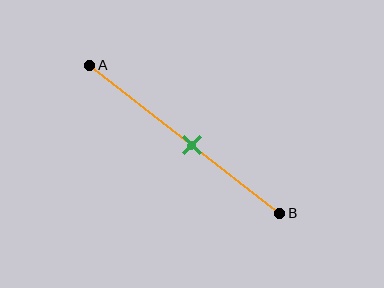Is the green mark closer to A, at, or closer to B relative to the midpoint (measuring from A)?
The green mark is closer to point B than the midpoint of segment AB.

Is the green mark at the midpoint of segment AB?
No, the mark is at about 55% from A, not at the 50% midpoint.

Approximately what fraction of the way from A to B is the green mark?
The green mark is approximately 55% of the way from A to B.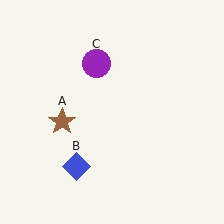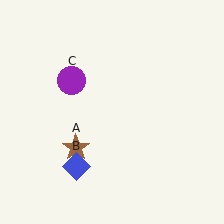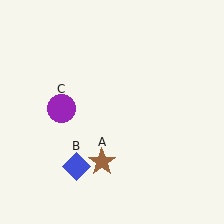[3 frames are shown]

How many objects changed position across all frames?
2 objects changed position: brown star (object A), purple circle (object C).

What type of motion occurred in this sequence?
The brown star (object A), purple circle (object C) rotated counterclockwise around the center of the scene.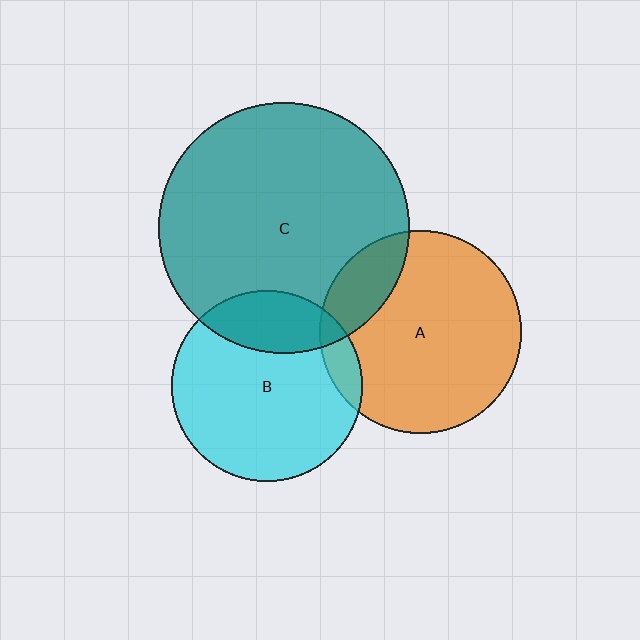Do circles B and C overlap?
Yes.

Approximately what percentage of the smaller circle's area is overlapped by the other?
Approximately 25%.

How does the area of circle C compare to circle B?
Approximately 1.7 times.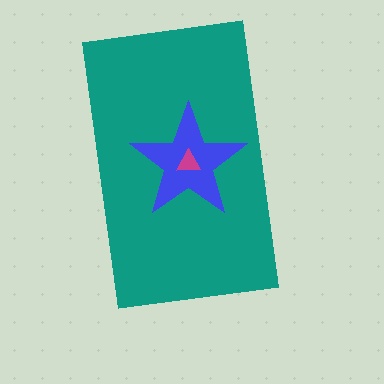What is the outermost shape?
The teal rectangle.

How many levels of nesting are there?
3.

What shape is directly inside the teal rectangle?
The blue star.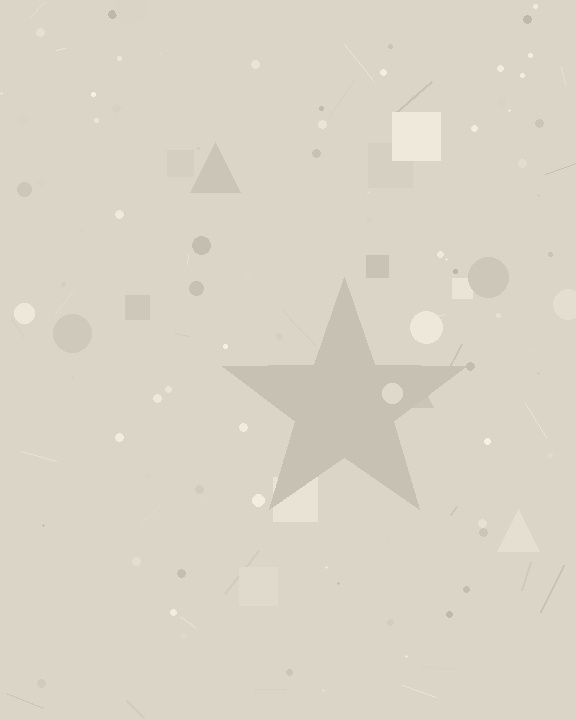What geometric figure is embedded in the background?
A star is embedded in the background.